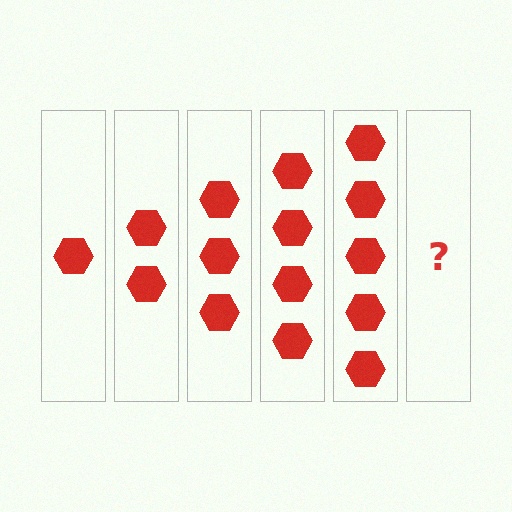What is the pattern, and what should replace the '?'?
The pattern is that each step adds one more hexagon. The '?' should be 6 hexagons.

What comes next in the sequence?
The next element should be 6 hexagons.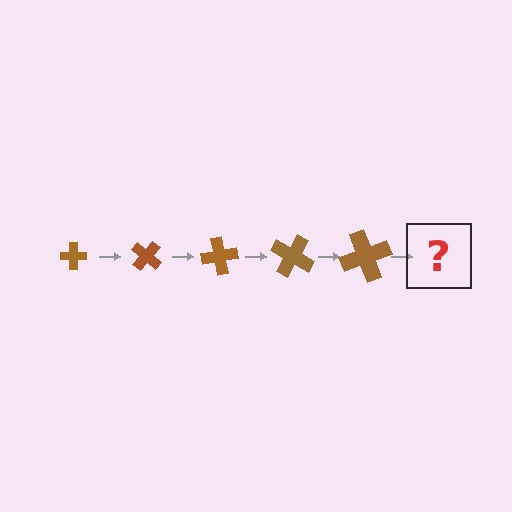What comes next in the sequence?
The next element should be a cross, larger than the previous one and rotated 200 degrees from the start.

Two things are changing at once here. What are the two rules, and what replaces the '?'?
The two rules are that the cross grows larger each step and it rotates 40 degrees each step. The '?' should be a cross, larger than the previous one and rotated 200 degrees from the start.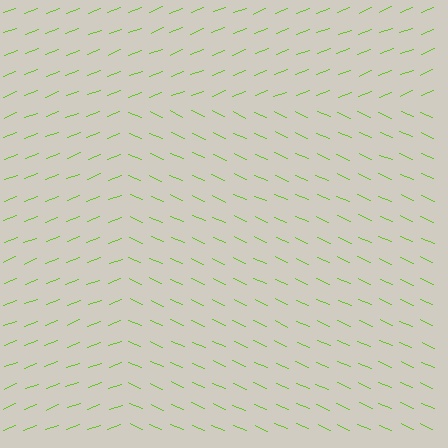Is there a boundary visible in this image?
Yes, there is a texture boundary formed by a change in line orientation.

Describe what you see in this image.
The image is filled with small lime line segments. A rectangle region in the image has lines oriented differently from the surrounding lines, creating a visible texture boundary.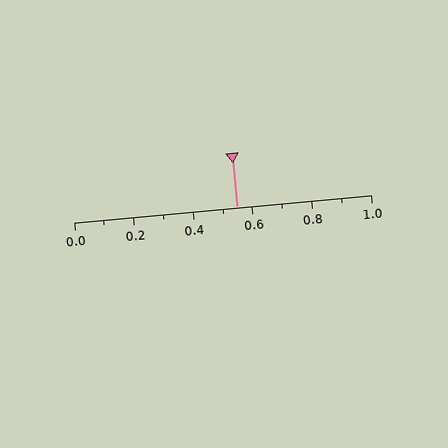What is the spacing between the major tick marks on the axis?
The major ticks are spaced 0.2 apart.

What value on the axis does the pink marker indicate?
The marker indicates approximately 0.55.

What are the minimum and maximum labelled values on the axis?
The axis runs from 0.0 to 1.0.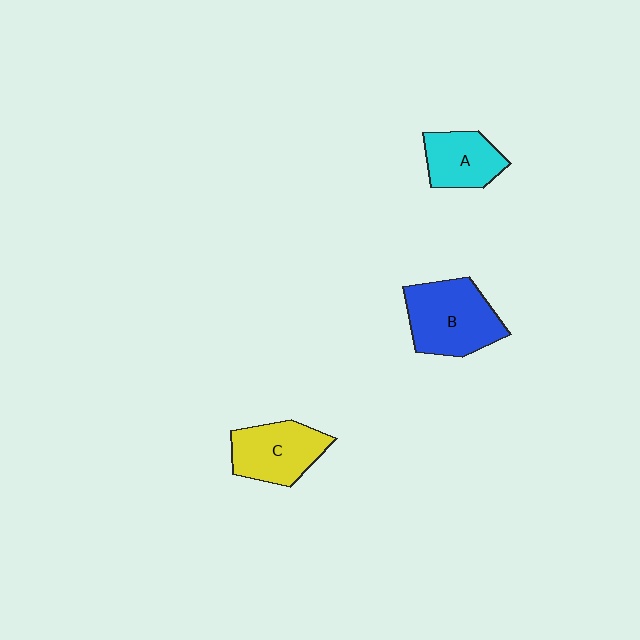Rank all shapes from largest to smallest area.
From largest to smallest: B (blue), C (yellow), A (cyan).